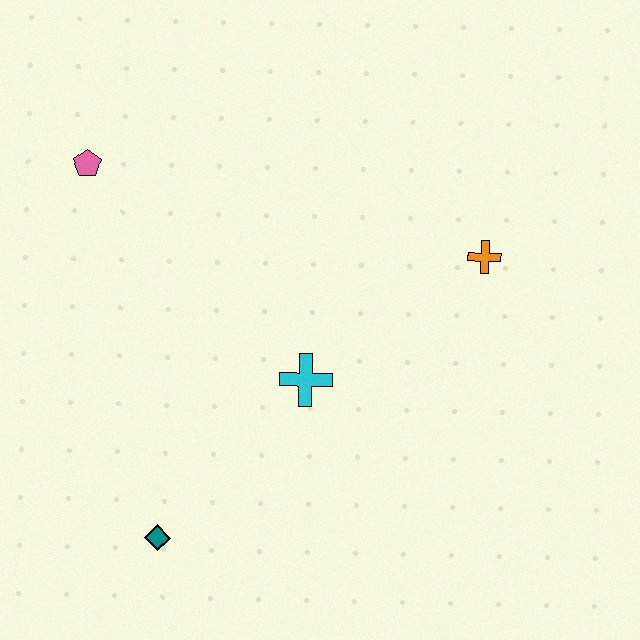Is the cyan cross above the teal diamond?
Yes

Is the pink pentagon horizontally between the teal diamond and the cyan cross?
No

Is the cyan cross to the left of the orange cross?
Yes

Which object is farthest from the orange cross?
The teal diamond is farthest from the orange cross.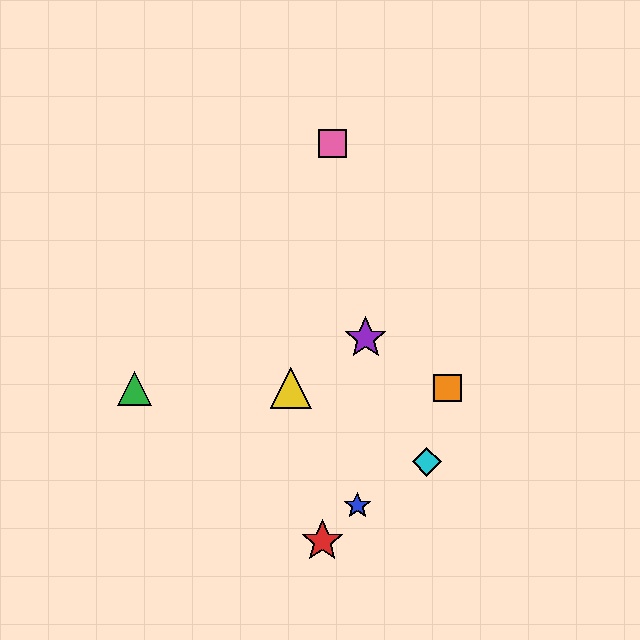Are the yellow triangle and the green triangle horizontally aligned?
Yes, both are at y≈388.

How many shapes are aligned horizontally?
3 shapes (the green triangle, the yellow triangle, the orange square) are aligned horizontally.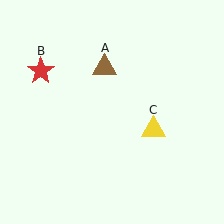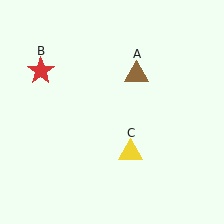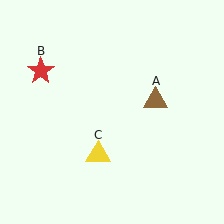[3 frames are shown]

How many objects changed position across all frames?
2 objects changed position: brown triangle (object A), yellow triangle (object C).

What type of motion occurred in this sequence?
The brown triangle (object A), yellow triangle (object C) rotated clockwise around the center of the scene.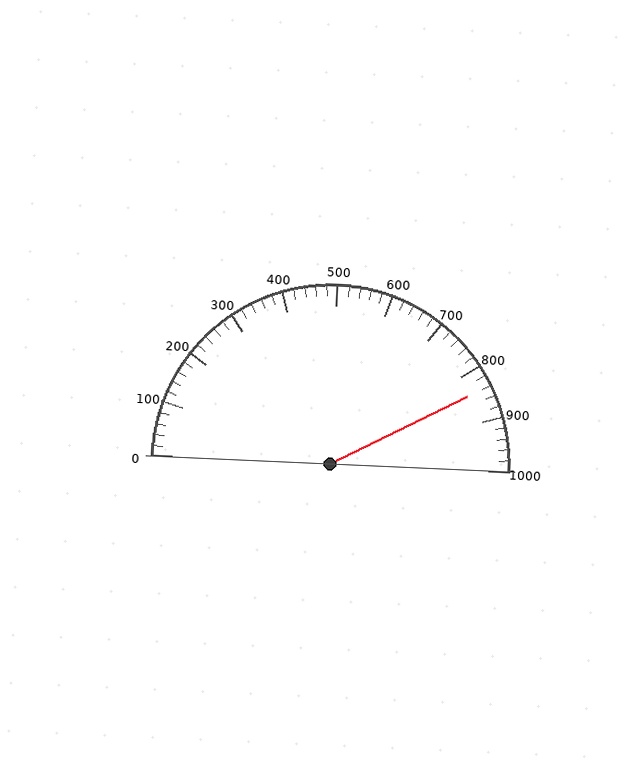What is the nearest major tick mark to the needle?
The nearest major tick mark is 800.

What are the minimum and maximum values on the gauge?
The gauge ranges from 0 to 1000.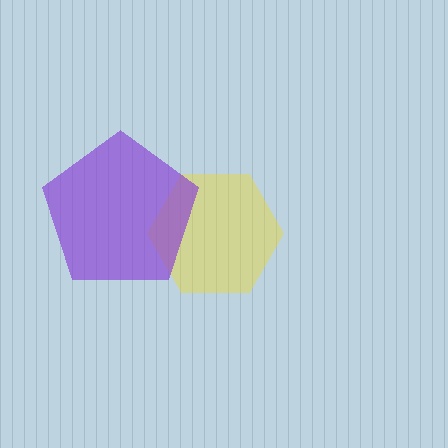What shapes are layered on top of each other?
The layered shapes are: a yellow hexagon, a purple pentagon.